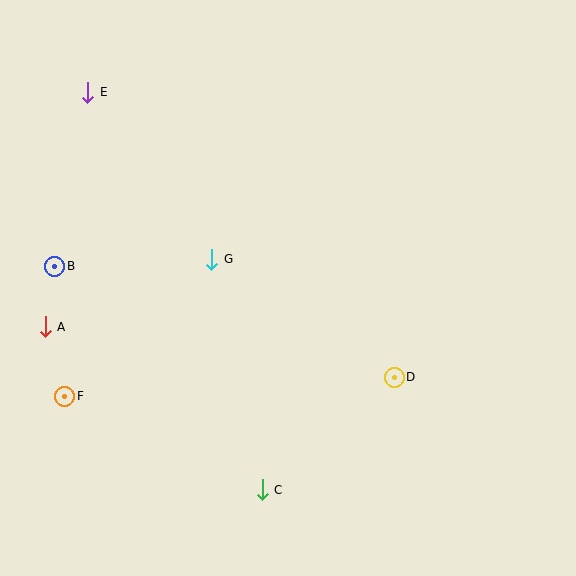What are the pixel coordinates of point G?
Point G is at (212, 259).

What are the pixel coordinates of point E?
Point E is at (88, 92).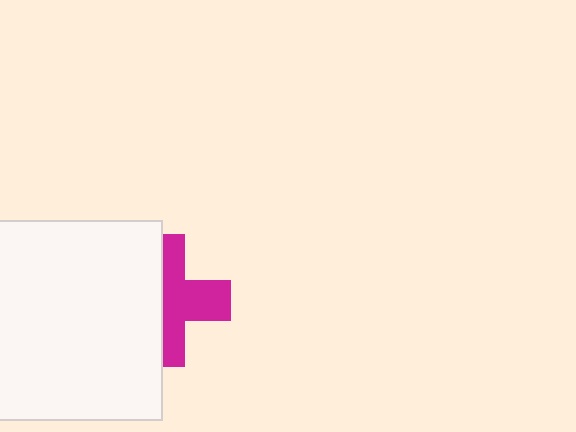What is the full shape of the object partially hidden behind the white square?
The partially hidden object is a magenta cross.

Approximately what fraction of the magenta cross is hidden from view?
Roughly 49% of the magenta cross is hidden behind the white square.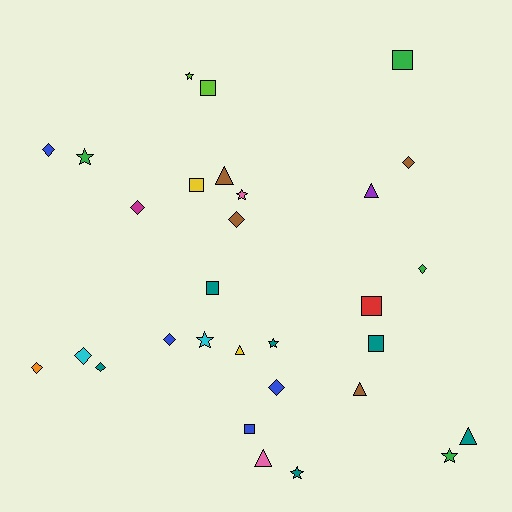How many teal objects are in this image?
There are 6 teal objects.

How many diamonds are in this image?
There are 10 diamonds.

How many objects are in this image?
There are 30 objects.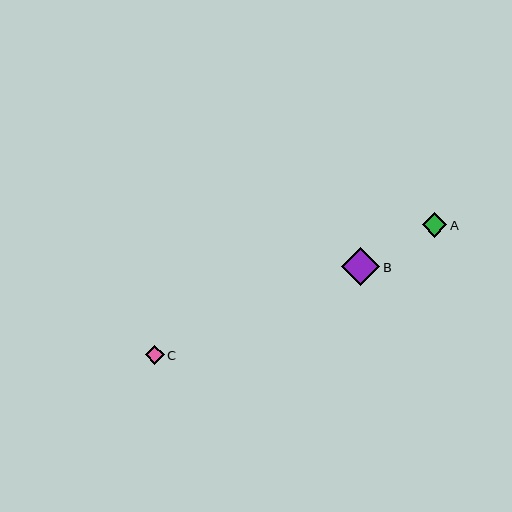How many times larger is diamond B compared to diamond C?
Diamond B is approximately 2.0 times the size of diamond C.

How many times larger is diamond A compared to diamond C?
Diamond A is approximately 1.3 times the size of diamond C.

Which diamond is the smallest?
Diamond C is the smallest with a size of approximately 19 pixels.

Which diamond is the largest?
Diamond B is the largest with a size of approximately 38 pixels.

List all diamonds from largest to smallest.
From largest to smallest: B, A, C.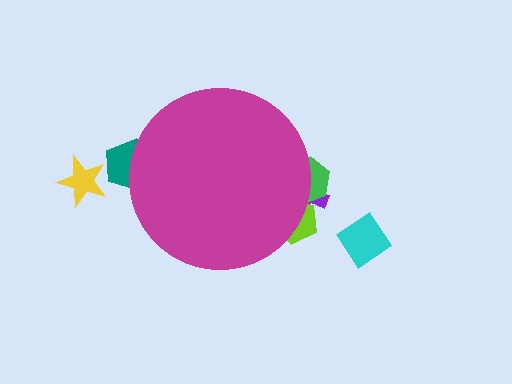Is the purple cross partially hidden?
Yes, the purple cross is partially hidden behind the magenta circle.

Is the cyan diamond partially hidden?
No, the cyan diamond is fully visible.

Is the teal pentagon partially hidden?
Yes, the teal pentagon is partially hidden behind the magenta circle.